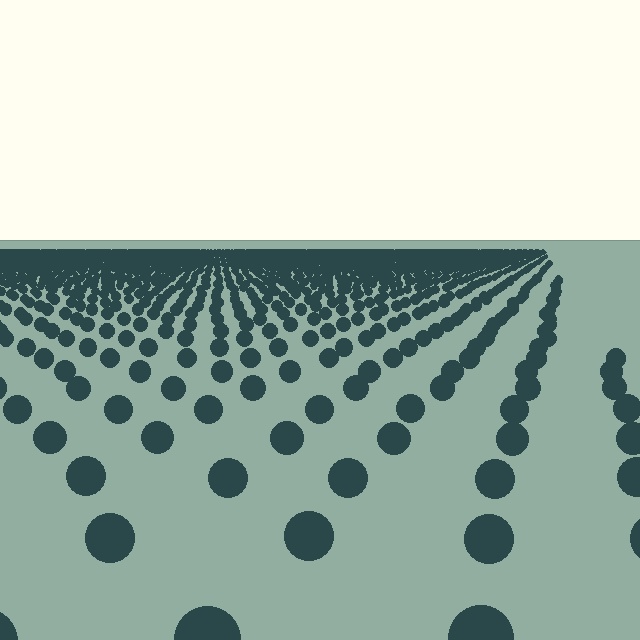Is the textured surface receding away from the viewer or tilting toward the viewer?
The surface is receding away from the viewer. Texture elements get smaller and denser toward the top.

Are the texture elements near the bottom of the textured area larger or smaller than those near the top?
Larger. Near the bottom, elements are closer to the viewer and appear at a bigger on-screen size.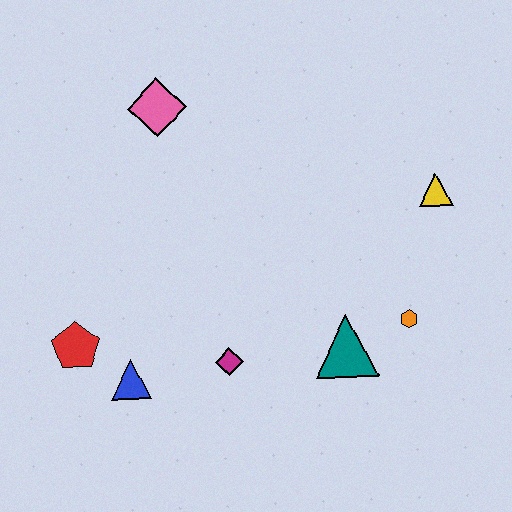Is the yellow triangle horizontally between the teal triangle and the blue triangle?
No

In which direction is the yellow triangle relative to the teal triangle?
The yellow triangle is above the teal triangle.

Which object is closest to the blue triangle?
The red pentagon is closest to the blue triangle.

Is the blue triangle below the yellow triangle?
Yes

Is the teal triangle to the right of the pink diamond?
Yes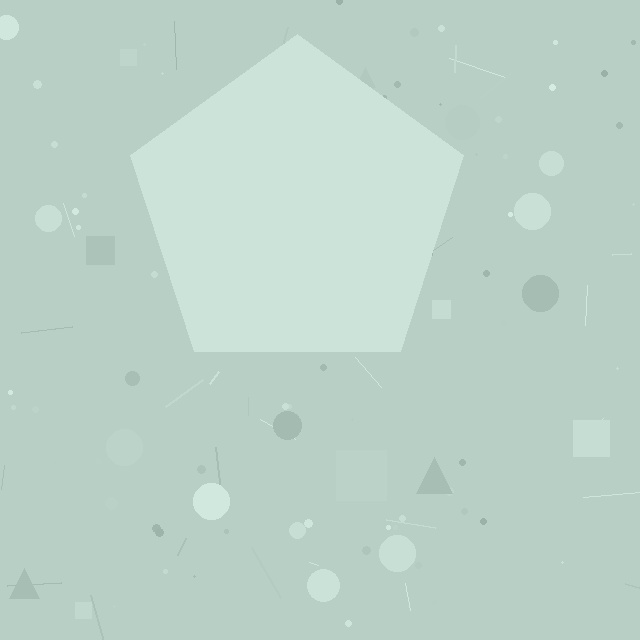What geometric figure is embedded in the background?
A pentagon is embedded in the background.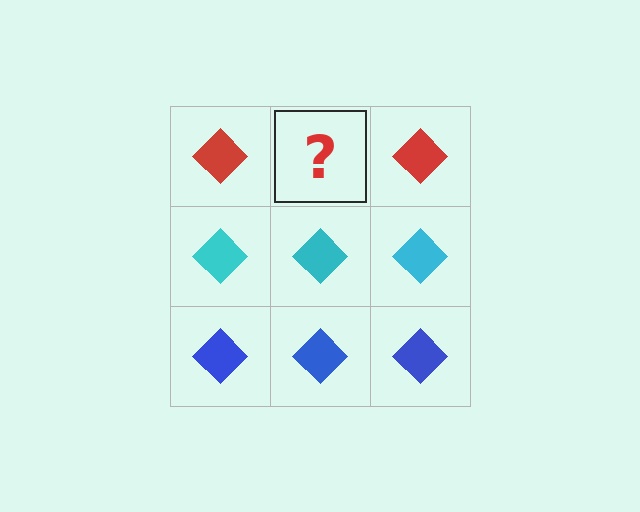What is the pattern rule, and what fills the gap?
The rule is that each row has a consistent color. The gap should be filled with a red diamond.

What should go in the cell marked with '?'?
The missing cell should contain a red diamond.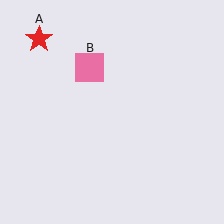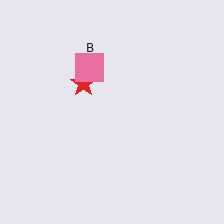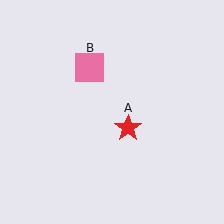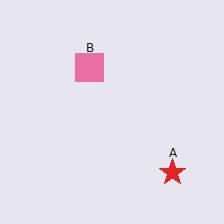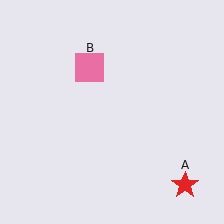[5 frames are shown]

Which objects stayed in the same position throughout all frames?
Pink square (object B) remained stationary.